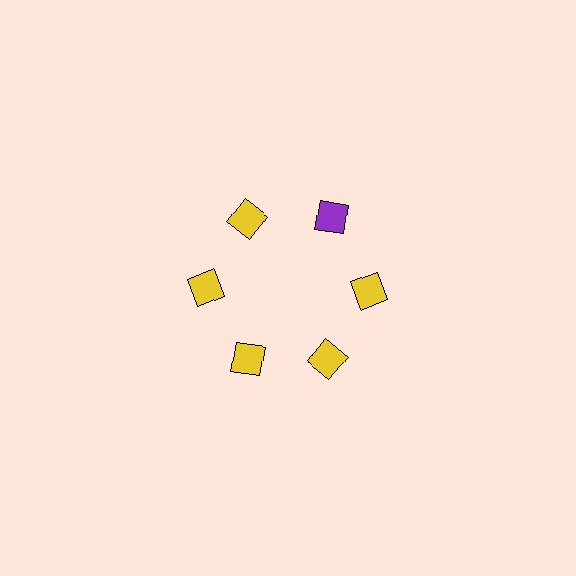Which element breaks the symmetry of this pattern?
The purple diamond at roughly the 1 o'clock position breaks the symmetry. All other shapes are yellow diamonds.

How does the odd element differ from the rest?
It has a different color: purple instead of yellow.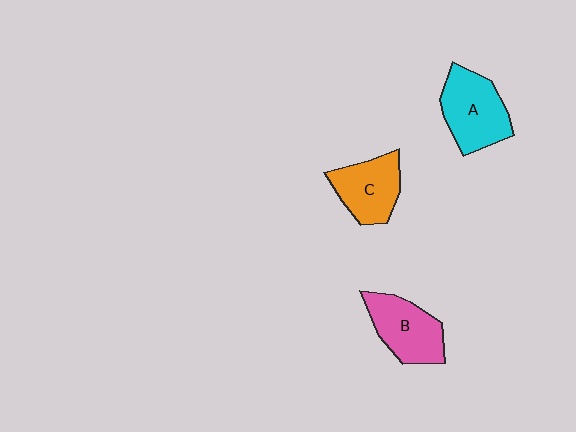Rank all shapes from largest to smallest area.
From largest to smallest: A (cyan), B (pink), C (orange).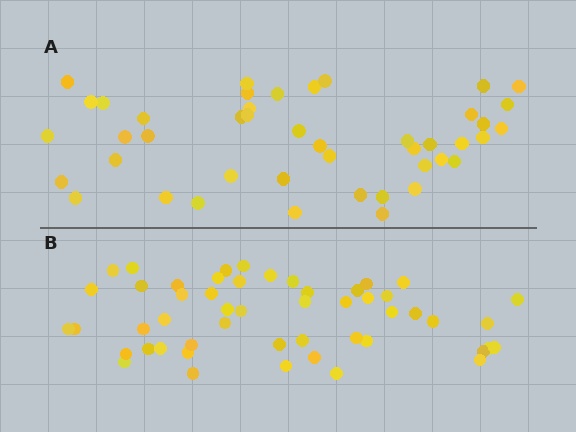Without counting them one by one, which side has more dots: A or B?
Region B (the bottom region) has more dots.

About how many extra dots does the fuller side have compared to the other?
Region B has roughly 8 or so more dots than region A.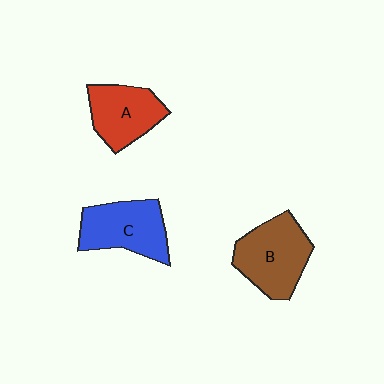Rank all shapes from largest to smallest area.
From largest to smallest: B (brown), C (blue), A (red).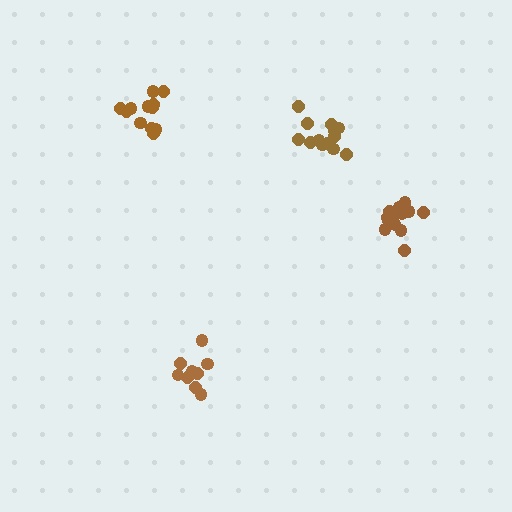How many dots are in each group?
Group 1: 9 dots, Group 2: 12 dots, Group 3: 13 dots, Group 4: 13 dots (47 total).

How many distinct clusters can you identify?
There are 4 distinct clusters.